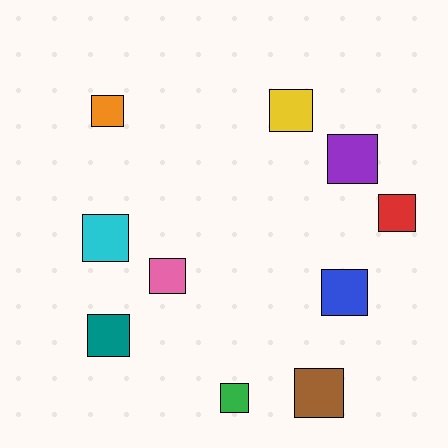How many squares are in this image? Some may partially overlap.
There are 10 squares.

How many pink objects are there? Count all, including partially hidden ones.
There is 1 pink object.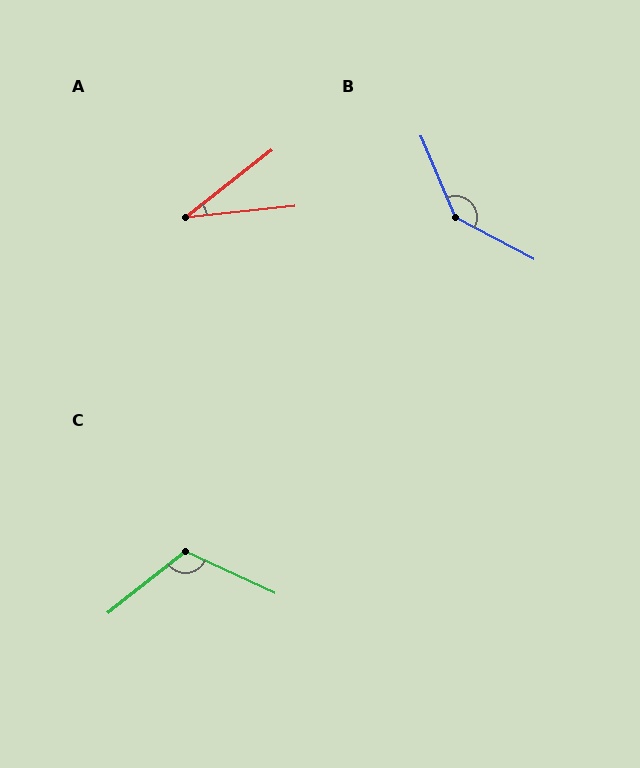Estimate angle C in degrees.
Approximately 117 degrees.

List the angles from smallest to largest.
A (32°), C (117°), B (141°).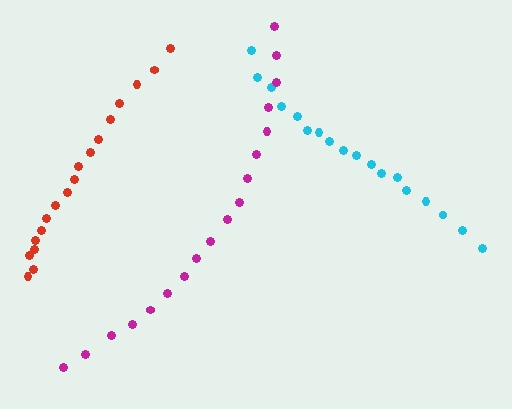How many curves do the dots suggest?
There are 3 distinct paths.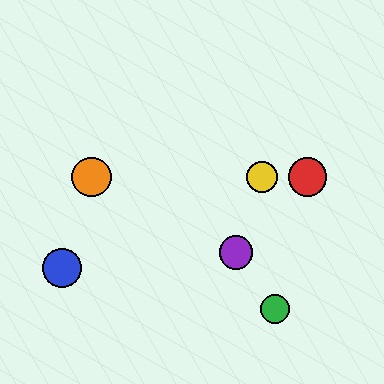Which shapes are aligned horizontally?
The red circle, the yellow circle, the orange circle are aligned horizontally.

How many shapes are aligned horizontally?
3 shapes (the red circle, the yellow circle, the orange circle) are aligned horizontally.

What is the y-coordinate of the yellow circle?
The yellow circle is at y≈177.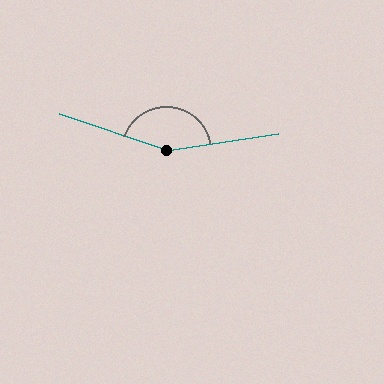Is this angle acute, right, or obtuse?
It is obtuse.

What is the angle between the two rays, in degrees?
Approximately 153 degrees.